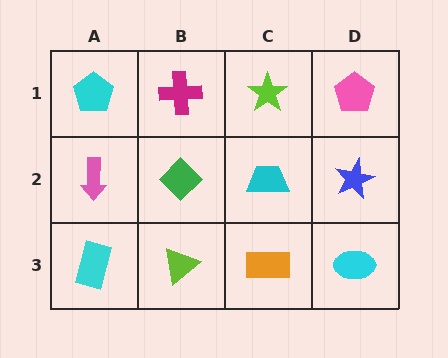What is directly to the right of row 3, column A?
A lime triangle.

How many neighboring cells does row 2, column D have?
3.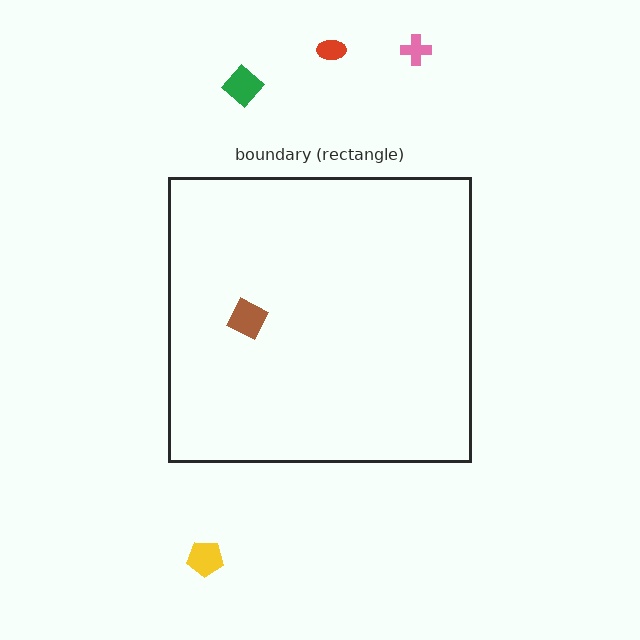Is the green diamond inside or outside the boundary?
Outside.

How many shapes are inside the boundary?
1 inside, 4 outside.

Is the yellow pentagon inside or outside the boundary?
Outside.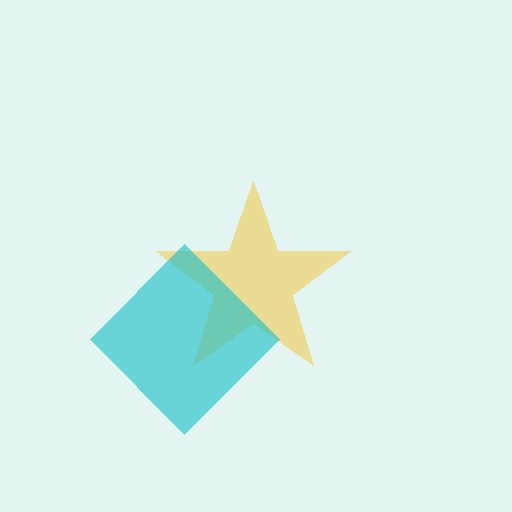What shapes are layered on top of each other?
The layered shapes are: a yellow star, a cyan diamond.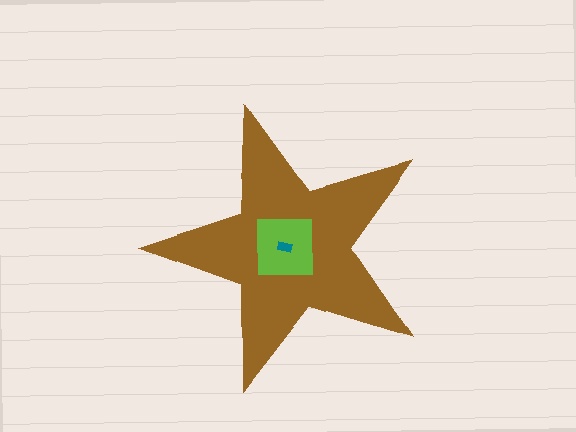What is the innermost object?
The teal rectangle.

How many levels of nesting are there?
3.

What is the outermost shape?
The brown star.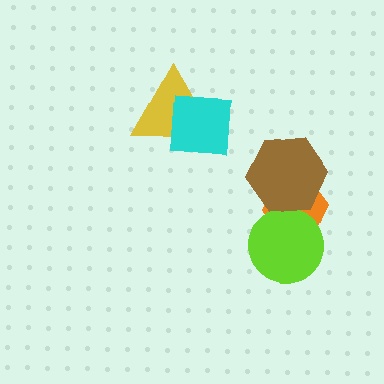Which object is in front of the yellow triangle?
The cyan square is in front of the yellow triangle.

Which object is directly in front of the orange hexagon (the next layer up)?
The lime circle is directly in front of the orange hexagon.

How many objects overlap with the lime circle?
2 objects overlap with the lime circle.